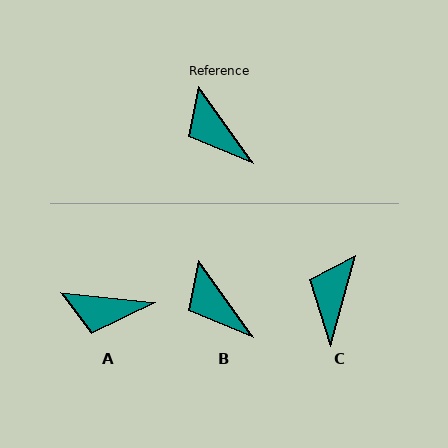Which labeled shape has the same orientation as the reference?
B.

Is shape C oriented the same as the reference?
No, it is off by about 51 degrees.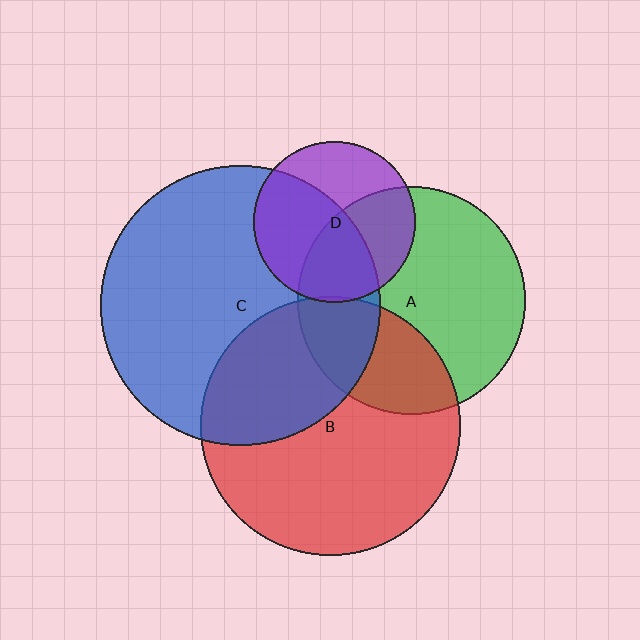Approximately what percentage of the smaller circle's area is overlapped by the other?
Approximately 45%.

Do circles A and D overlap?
Yes.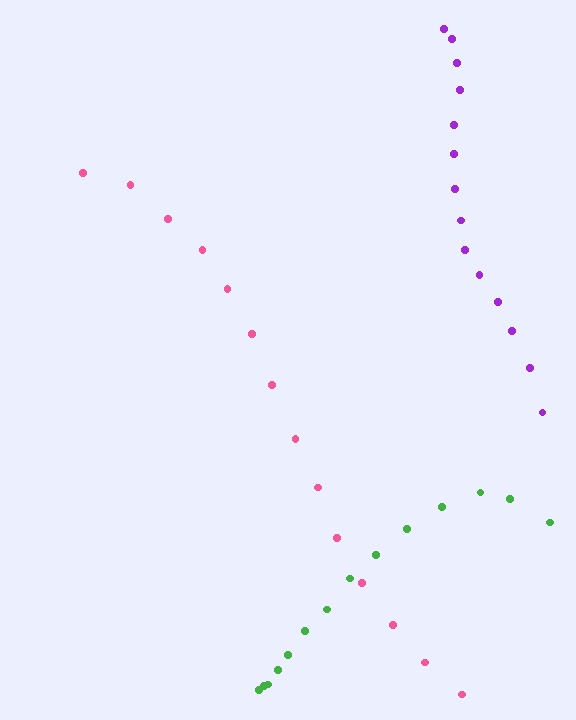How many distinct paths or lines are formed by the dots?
There are 3 distinct paths.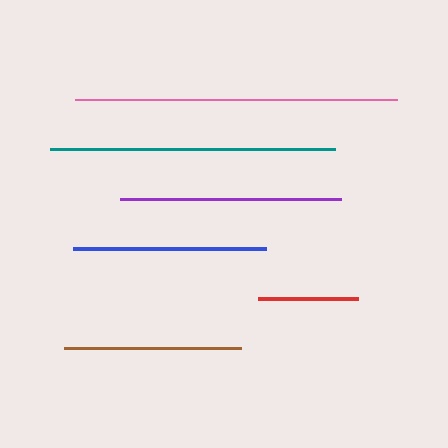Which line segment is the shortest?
The red line is the shortest at approximately 100 pixels.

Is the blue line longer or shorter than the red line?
The blue line is longer than the red line.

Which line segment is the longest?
The pink line is the longest at approximately 322 pixels.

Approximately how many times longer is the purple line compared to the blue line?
The purple line is approximately 1.1 times the length of the blue line.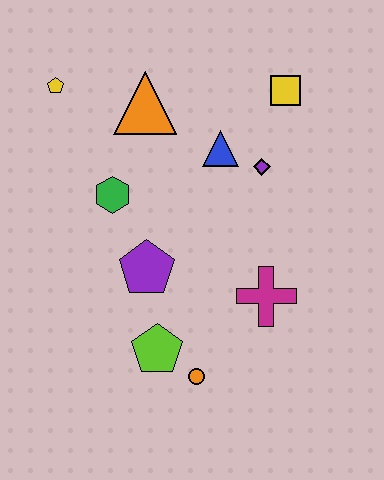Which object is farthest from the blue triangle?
The orange circle is farthest from the blue triangle.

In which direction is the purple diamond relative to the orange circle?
The purple diamond is above the orange circle.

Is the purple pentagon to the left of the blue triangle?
Yes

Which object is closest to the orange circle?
The lime pentagon is closest to the orange circle.